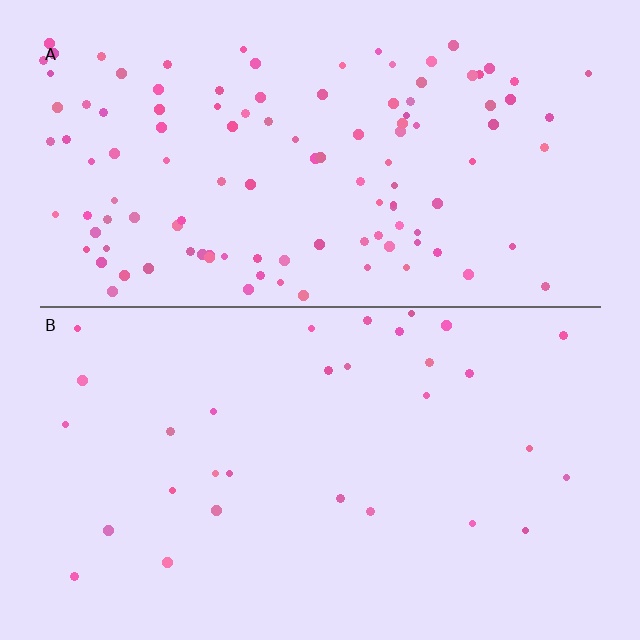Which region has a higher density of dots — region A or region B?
A (the top).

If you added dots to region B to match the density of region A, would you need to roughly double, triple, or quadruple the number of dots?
Approximately quadruple.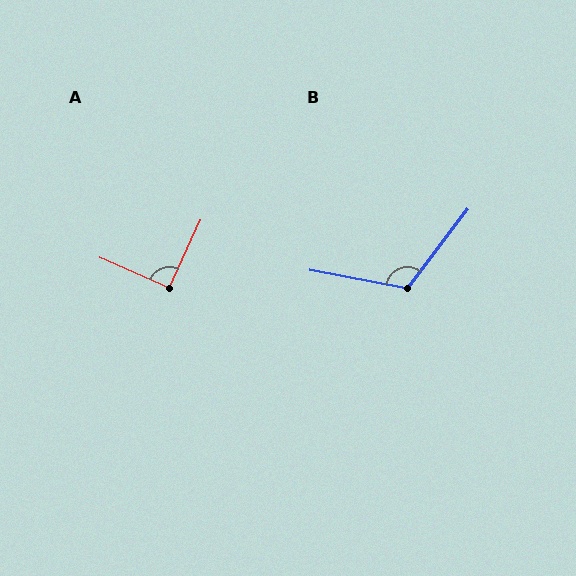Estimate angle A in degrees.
Approximately 91 degrees.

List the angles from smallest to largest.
A (91°), B (117°).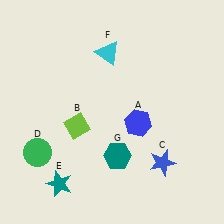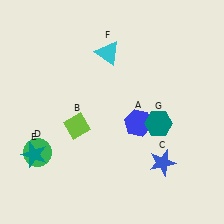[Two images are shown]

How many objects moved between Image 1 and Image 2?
2 objects moved between the two images.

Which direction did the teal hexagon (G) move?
The teal hexagon (G) moved right.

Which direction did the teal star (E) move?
The teal star (E) moved up.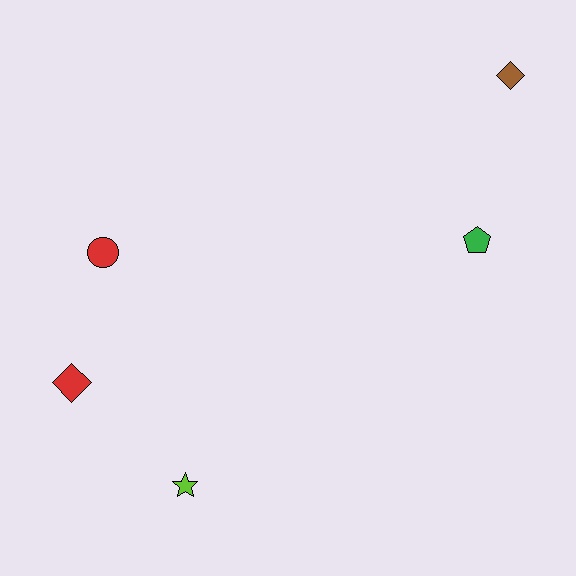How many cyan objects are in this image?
There are no cyan objects.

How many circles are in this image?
There is 1 circle.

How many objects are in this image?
There are 5 objects.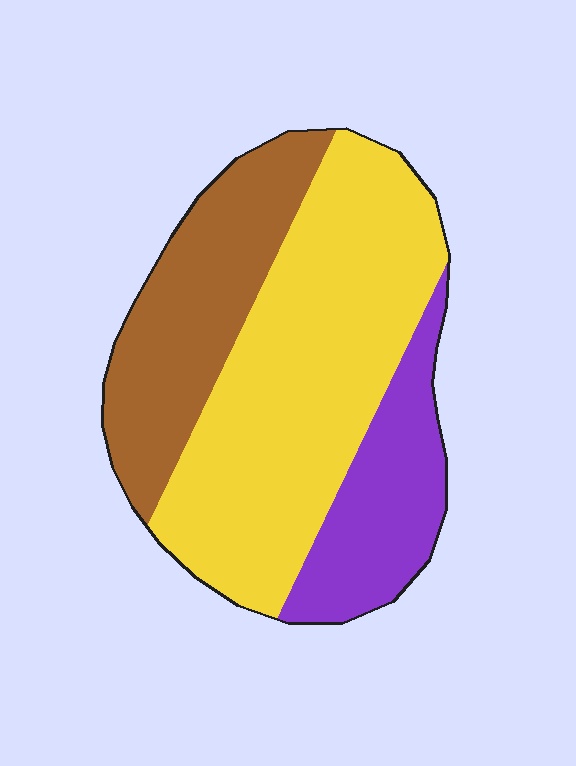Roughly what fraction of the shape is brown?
Brown covers about 25% of the shape.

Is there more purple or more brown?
Brown.